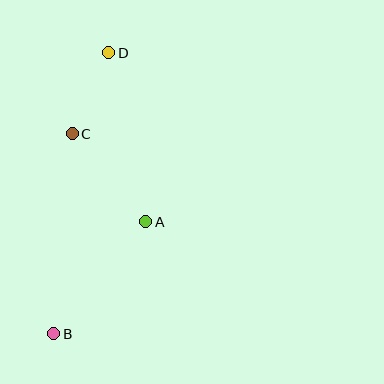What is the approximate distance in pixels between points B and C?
The distance between B and C is approximately 201 pixels.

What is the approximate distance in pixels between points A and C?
The distance between A and C is approximately 115 pixels.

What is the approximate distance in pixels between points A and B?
The distance between A and B is approximately 145 pixels.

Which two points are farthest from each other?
Points B and D are farthest from each other.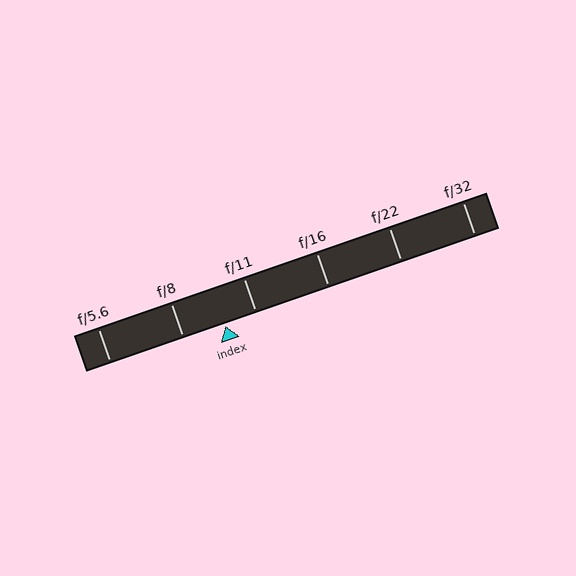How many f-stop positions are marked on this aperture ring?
There are 6 f-stop positions marked.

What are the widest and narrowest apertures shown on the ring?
The widest aperture shown is f/5.6 and the narrowest is f/32.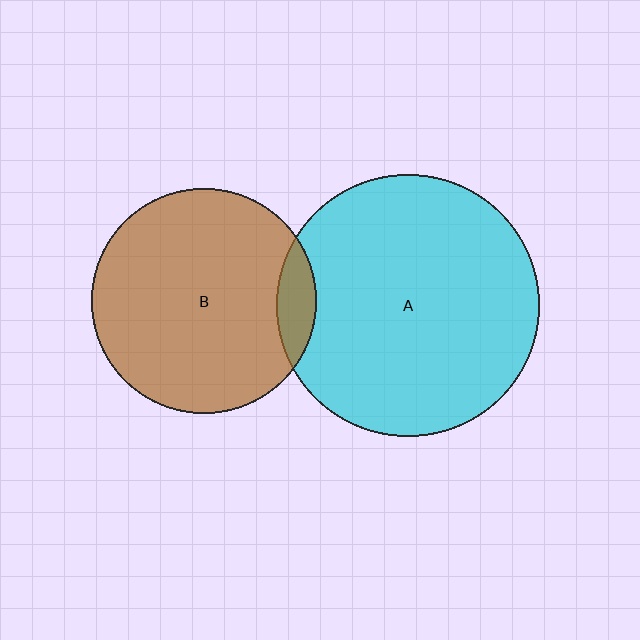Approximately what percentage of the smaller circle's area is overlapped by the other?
Approximately 10%.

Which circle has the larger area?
Circle A (cyan).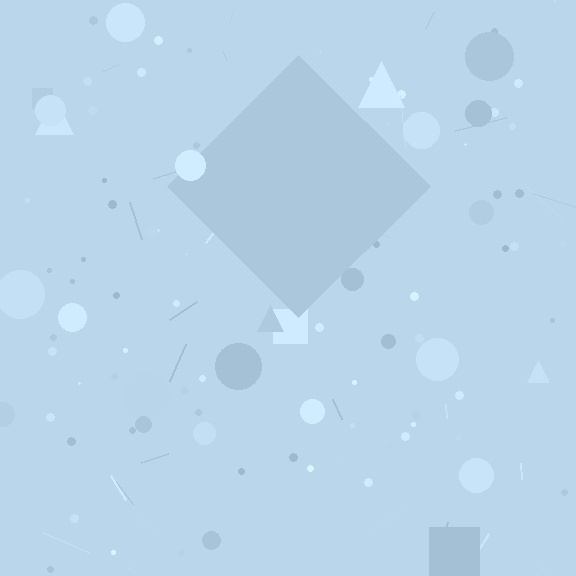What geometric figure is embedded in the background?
A diamond is embedded in the background.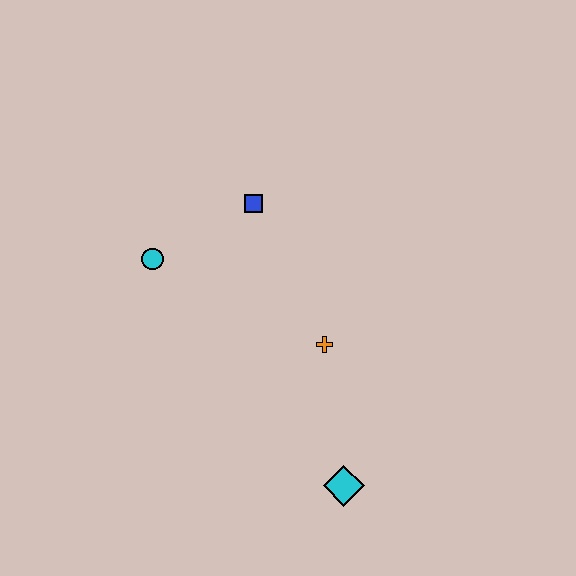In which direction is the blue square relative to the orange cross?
The blue square is above the orange cross.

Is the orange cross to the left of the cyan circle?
No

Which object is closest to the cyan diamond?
The orange cross is closest to the cyan diamond.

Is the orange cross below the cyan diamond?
No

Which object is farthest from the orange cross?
The cyan circle is farthest from the orange cross.